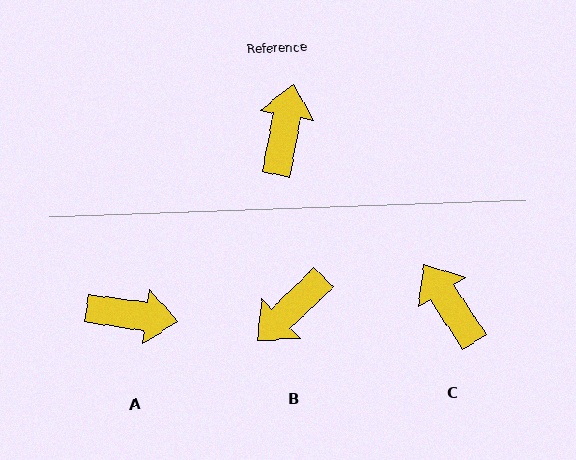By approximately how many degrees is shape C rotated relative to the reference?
Approximately 44 degrees counter-clockwise.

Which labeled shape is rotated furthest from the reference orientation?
B, about 145 degrees away.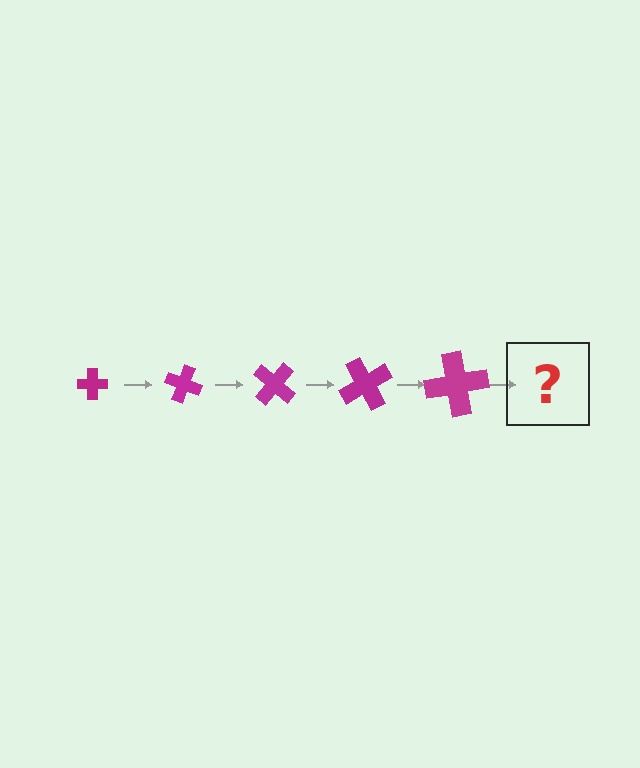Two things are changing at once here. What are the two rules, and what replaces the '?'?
The two rules are that the cross grows larger each step and it rotates 20 degrees each step. The '?' should be a cross, larger than the previous one and rotated 100 degrees from the start.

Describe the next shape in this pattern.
It should be a cross, larger than the previous one and rotated 100 degrees from the start.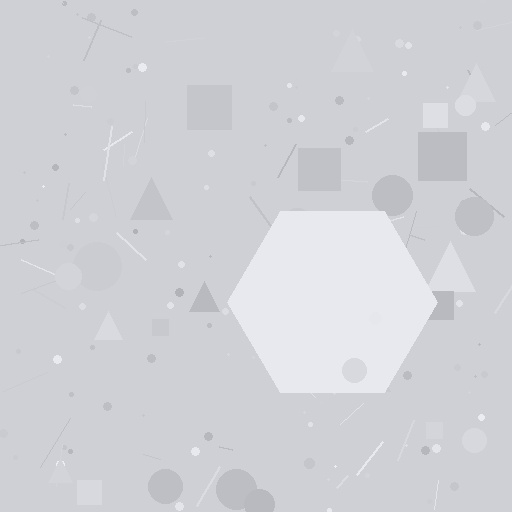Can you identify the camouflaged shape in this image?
The camouflaged shape is a hexagon.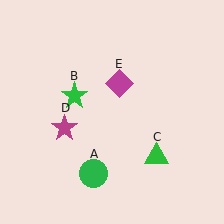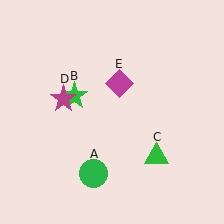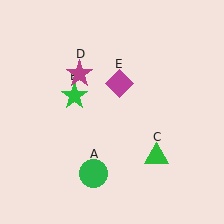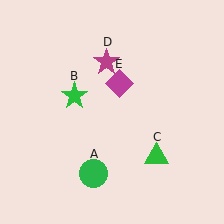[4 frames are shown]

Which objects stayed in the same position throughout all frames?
Green circle (object A) and green star (object B) and green triangle (object C) and magenta diamond (object E) remained stationary.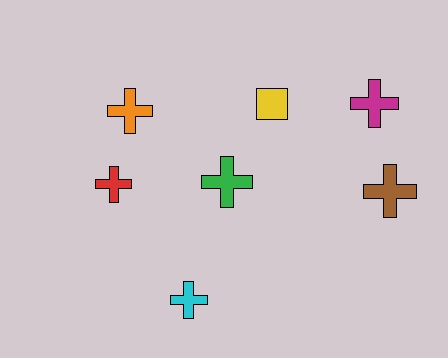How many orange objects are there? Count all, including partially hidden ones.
There is 1 orange object.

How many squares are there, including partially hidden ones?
There is 1 square.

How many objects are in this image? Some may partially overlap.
There are 7 objects.